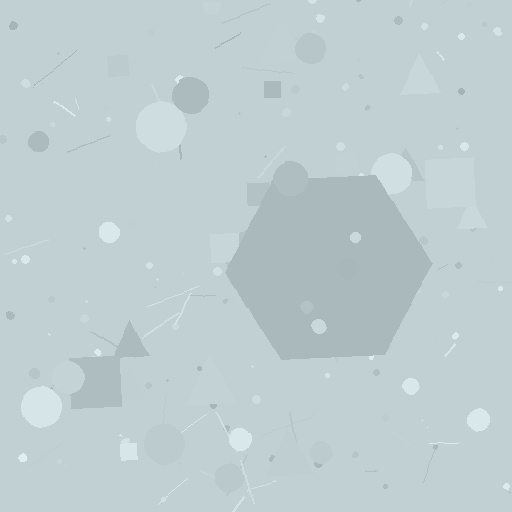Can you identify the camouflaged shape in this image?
The camouflaged shape is a hexagon.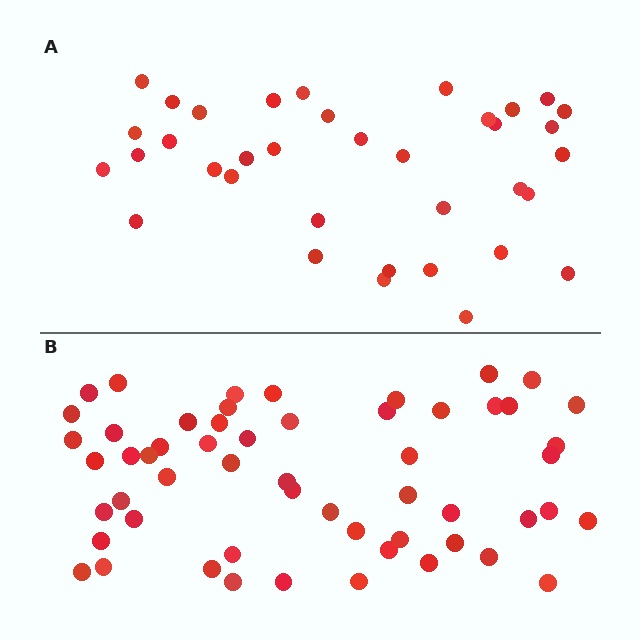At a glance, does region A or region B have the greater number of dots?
Region B (the bottom region) has more dots.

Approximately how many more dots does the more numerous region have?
Region B has approximately 20 more dots than region A.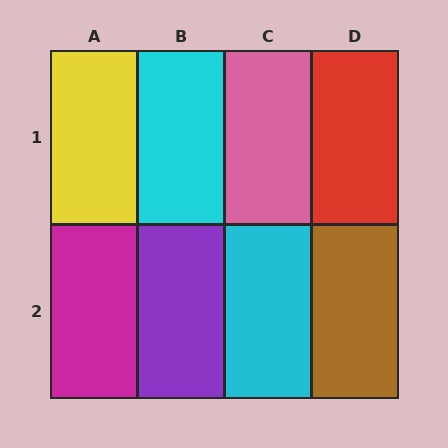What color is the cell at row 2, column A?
Magenta.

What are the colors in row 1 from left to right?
Yellow, cyan, pink, red.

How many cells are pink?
1 cell is pink.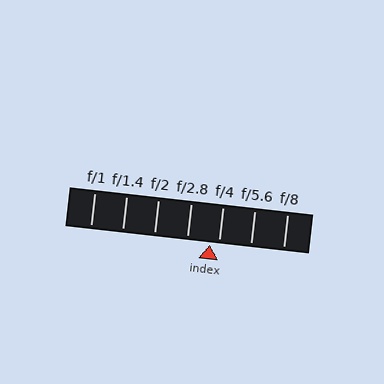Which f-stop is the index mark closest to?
The index mark is closest to f/4.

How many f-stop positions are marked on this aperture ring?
There are 7 f-stop positions marked.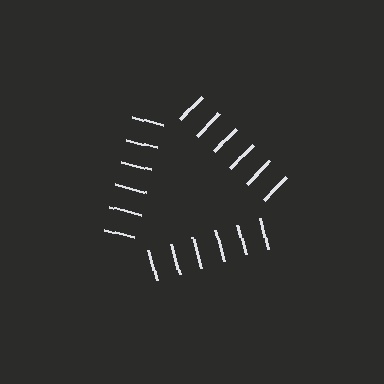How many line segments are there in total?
18 — 6 along each of the 3 edges.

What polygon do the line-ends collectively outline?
An illusory triangle — the line segments terminate on its edges but no continuous stroke is drawn.